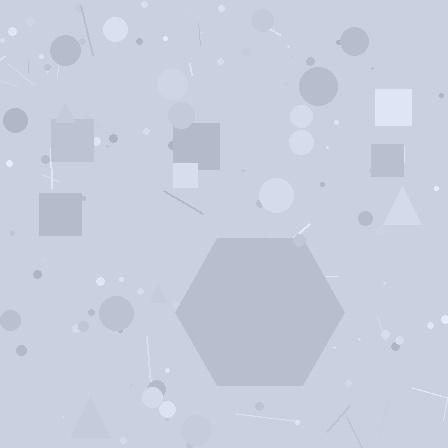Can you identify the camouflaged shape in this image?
The camouflaged shape is a hexagon.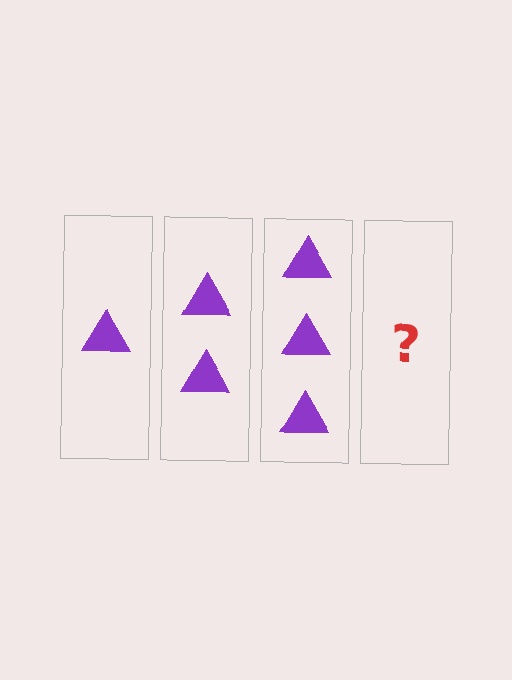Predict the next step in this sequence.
The next step is 4 triangles.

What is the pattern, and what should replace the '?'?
The pattern is that each step adds one more triangle. The '?' should be 4 triangles.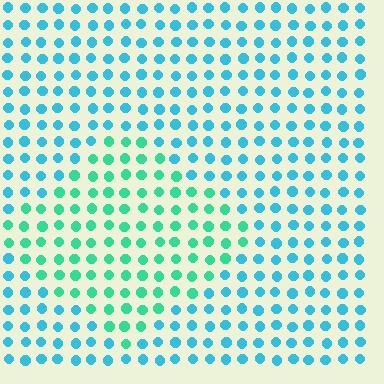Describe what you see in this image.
The image is filled with small cyan elements in a uniform arrangement. A diamond-shaped region is visible where the elements are tinted to a slightly different hue, forming a subtle color boundary.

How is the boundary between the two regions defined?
The boundary is defined purely by a slight shift in hue (about 35 degrees). Spacing, size, and orientation are identical on both sides.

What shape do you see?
I see a diamond.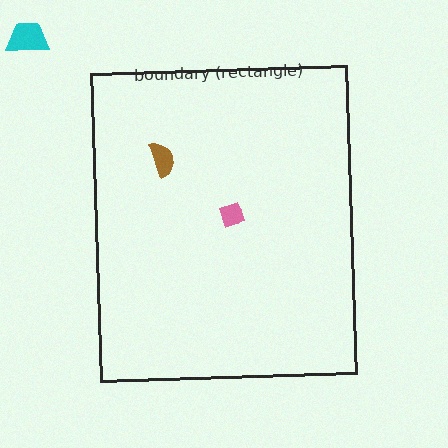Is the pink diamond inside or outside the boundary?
Inside.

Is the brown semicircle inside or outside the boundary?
Inside.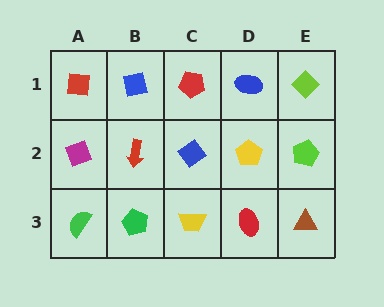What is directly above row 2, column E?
A lime diamond.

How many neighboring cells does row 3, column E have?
2.